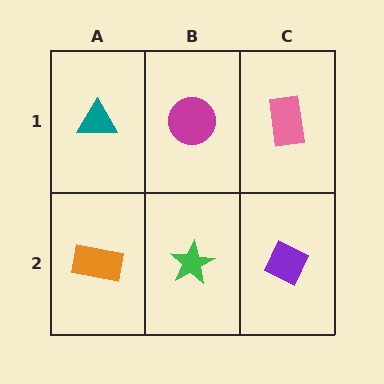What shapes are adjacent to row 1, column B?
A green star (row 2, column B), a teal triangle (row 1, column A), a pink rectangle (row 1, column C).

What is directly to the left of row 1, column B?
A teal triangle.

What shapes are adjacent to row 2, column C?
A pink rectangle (row 1, column C), a green star (row 2, column B).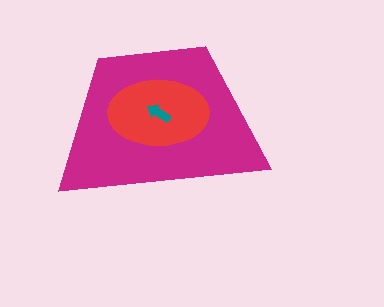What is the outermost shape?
The magenta trapezoid.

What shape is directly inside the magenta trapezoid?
The red ellipse.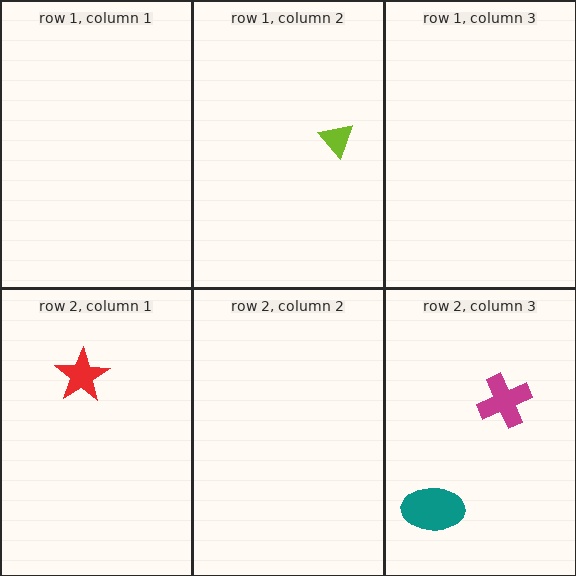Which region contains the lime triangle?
The row 1, column 2 region.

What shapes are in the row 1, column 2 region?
The lime triangle.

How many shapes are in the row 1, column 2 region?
1.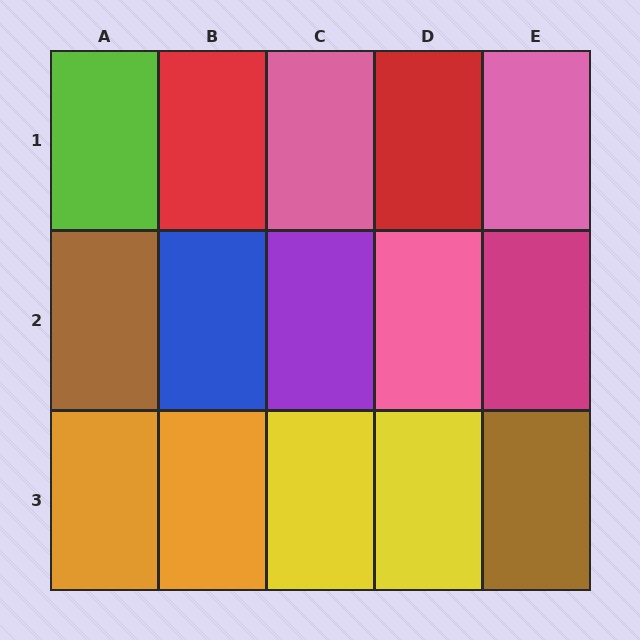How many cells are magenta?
1 cell is magenta.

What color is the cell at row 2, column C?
Purple.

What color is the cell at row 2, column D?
Pink.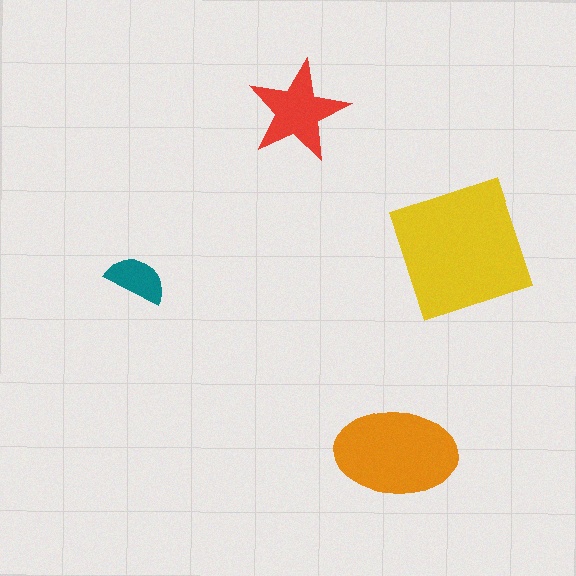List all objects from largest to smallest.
The yellow square, the orange ellipse, the red star, the teal semicircle.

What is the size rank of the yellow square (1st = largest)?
1st.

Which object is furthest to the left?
The teal semicircle is leftmost.